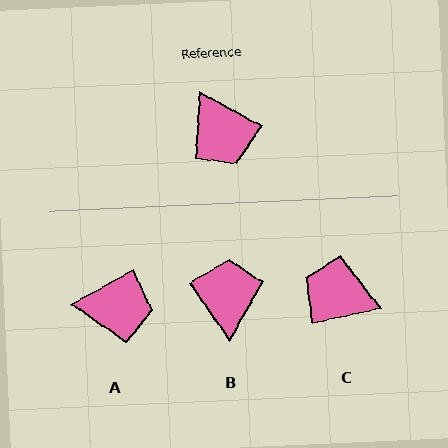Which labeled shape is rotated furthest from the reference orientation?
B, about 154 degrees away.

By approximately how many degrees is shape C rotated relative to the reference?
Approximately 139 degrees clockwise.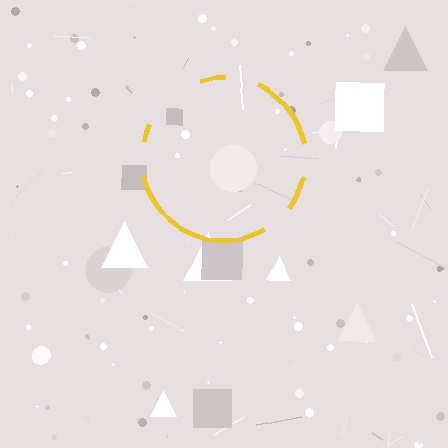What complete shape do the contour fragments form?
The contour fragments form a circle.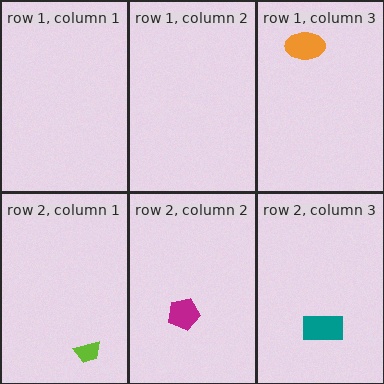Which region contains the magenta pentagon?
The row 2, column 2 region.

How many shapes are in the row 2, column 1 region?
1.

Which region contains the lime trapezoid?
The row 2, column 1 region.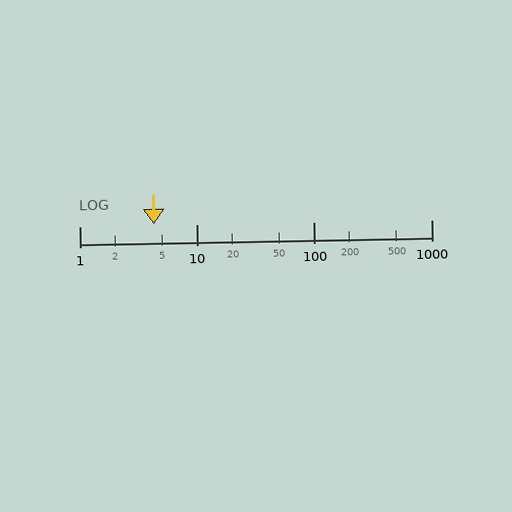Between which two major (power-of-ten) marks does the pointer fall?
The pointer is between 1 and 10.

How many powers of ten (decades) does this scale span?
The scale spans 3 decades, from 1 to 1000.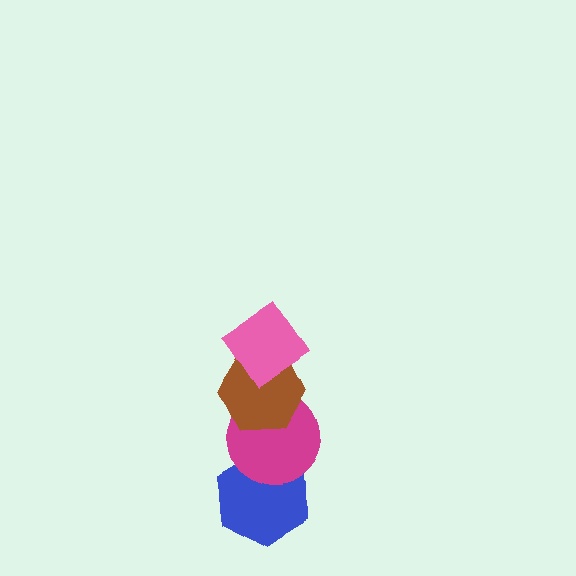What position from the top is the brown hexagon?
The brown hexagon is 2nd from the top.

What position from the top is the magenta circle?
The magenta circle is 3rd from the top.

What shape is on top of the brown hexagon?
The pink diamond is on top of the brown hexagon.